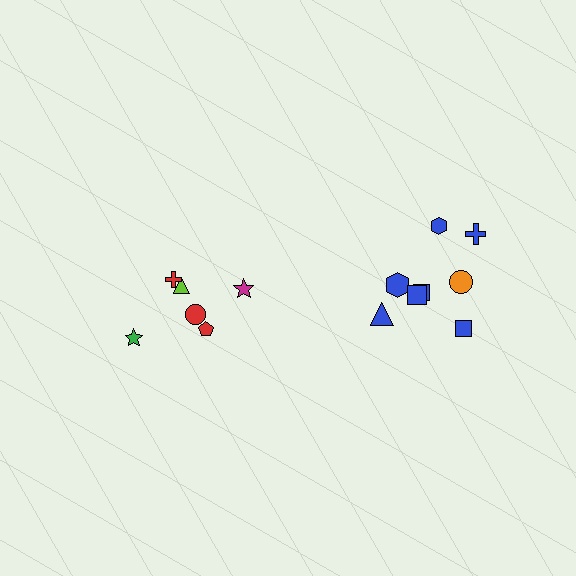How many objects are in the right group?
There are 8 objects.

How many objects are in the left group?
There are 6 objects.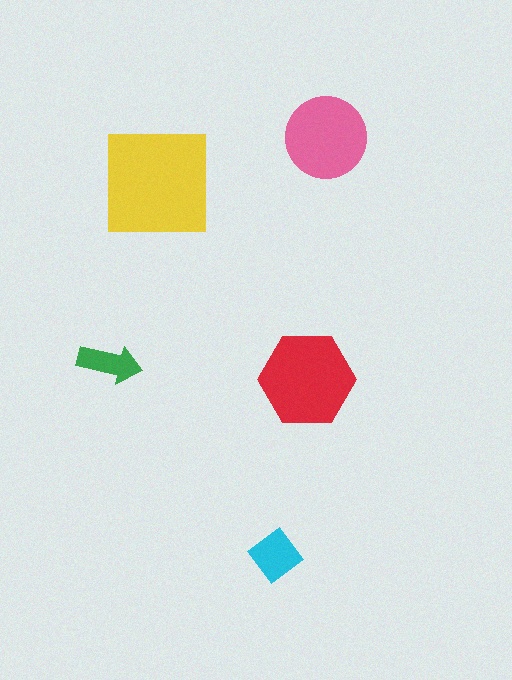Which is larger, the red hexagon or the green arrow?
The red hexagon.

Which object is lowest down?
The cyan diamond is bottommost.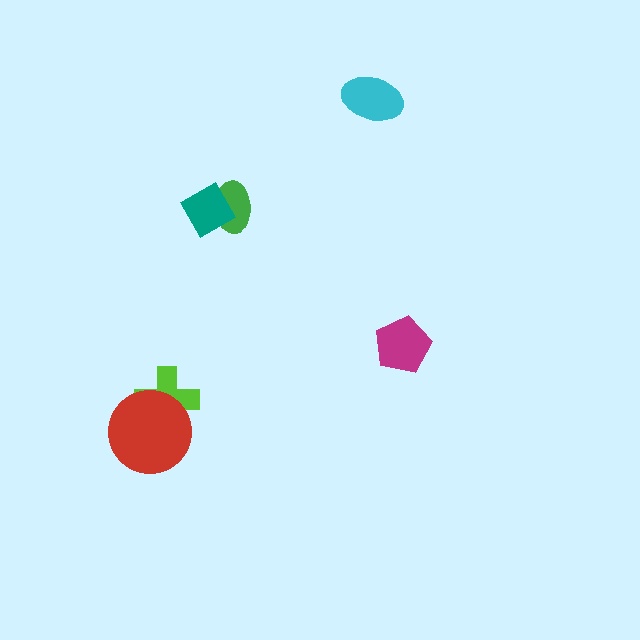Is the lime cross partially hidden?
Yes, it is partially covered by another shape.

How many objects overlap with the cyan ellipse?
0 objects overlap with the cyan ellipse.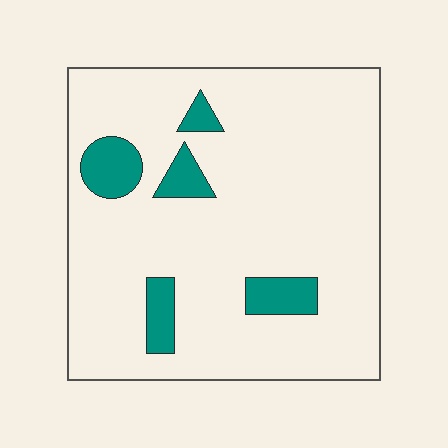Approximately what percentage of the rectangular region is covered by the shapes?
Approximately 10%.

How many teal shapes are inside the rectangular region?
5.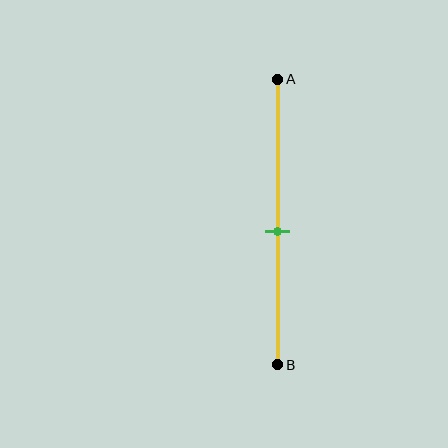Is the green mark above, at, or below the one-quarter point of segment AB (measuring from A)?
The green mark is below the one-quarter point of segment AB.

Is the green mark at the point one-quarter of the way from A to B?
No, the mark is at about 55% from A, not at the 25% one-quarter point.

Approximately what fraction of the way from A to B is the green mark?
The green mark is approximately 55% of the way from A to B.